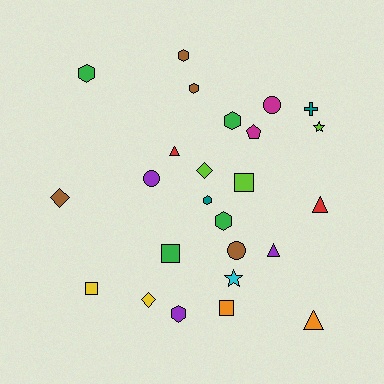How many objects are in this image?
There are 25 objects.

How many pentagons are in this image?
There is 1 pentagon.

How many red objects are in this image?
There are 2 red objects.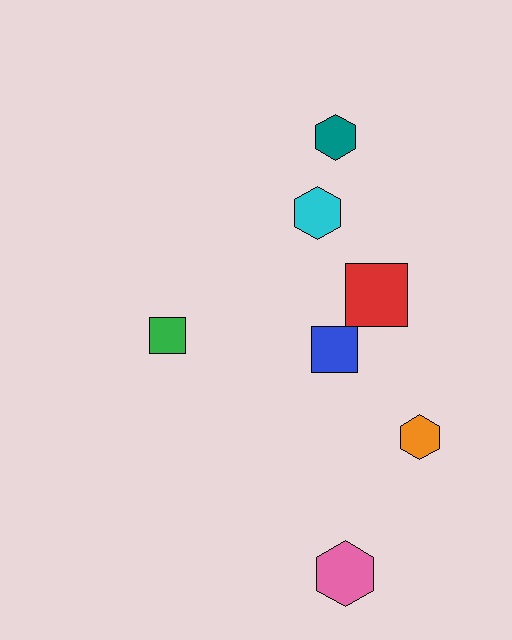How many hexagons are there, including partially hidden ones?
There are 4 hexagons.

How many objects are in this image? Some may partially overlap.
There are 7 objects.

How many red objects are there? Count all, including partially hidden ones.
There is 1 red object.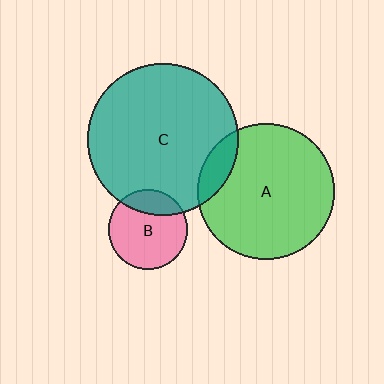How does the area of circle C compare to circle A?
Approximately 1.2 times.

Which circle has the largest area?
Circle C (teal).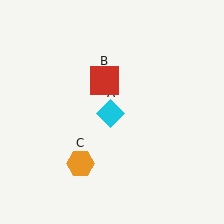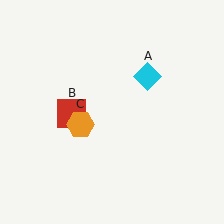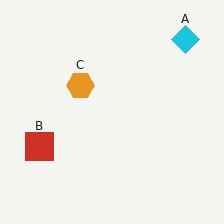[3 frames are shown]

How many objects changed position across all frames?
3 objects changed position: cyan diamond (object A), red square (object B), orange hexagon (object C).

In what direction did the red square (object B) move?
The red square (object B) moved down and to the left.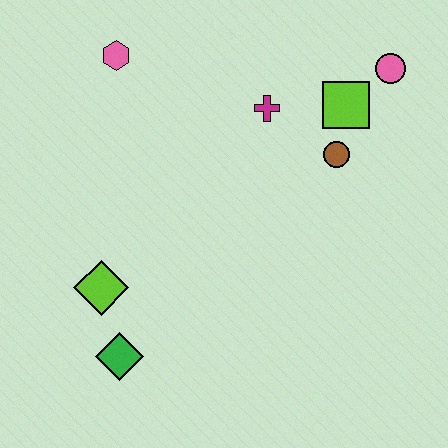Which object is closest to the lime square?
The brown circle is closest to the lime square.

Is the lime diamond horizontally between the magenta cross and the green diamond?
No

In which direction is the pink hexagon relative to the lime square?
The pink hexagon is to the left of the lime square.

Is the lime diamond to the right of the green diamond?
No